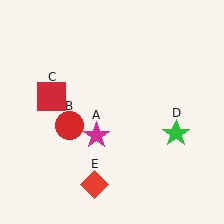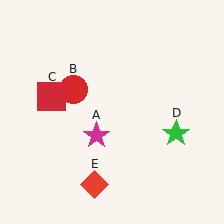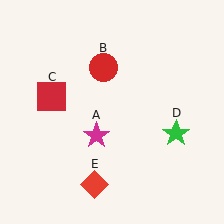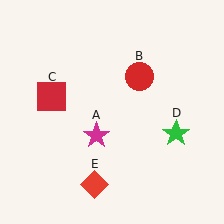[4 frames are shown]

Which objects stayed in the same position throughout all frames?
Magenta star (object A) and red square (object C) and green star (object D) and red diamond (object E) remained stationary.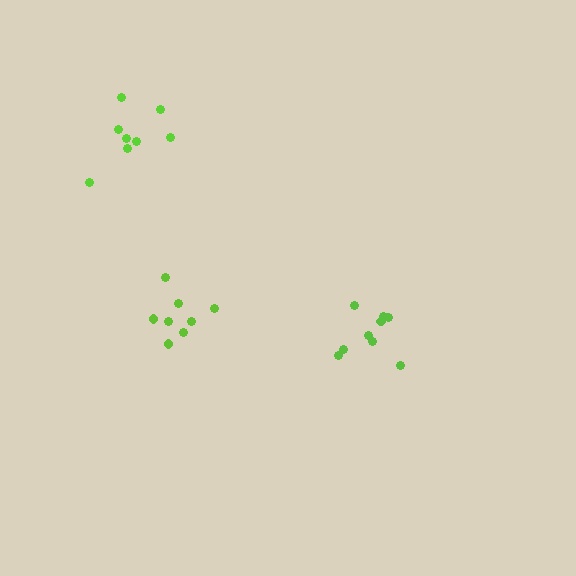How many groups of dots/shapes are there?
There are 3 groups.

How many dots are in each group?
Group 1: 9 dots, Group 2: 8 dots, Group 3: 8 dots (25 total).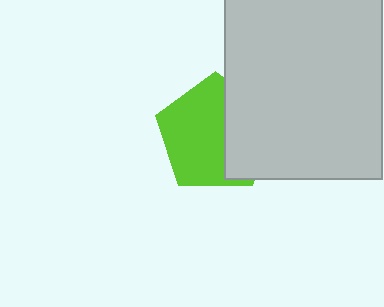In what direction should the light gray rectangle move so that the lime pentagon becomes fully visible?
The light gray rectangle should move right. That is the shortest direction to clear the overlap and leave the lime pentagon fully visible.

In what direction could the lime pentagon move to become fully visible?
The lime pentagon could move left. That would shift it out from behind the light gray rectangle entirely.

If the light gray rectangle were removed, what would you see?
You would see the complete lime pentagon.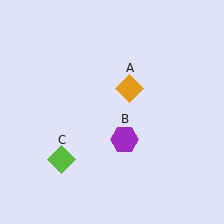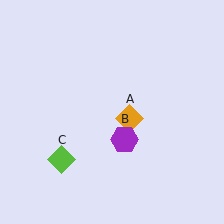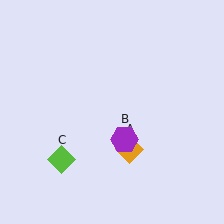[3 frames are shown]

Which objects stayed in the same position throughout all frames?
Purple hexagon (object B) and lime diamond (object C) remained stationary.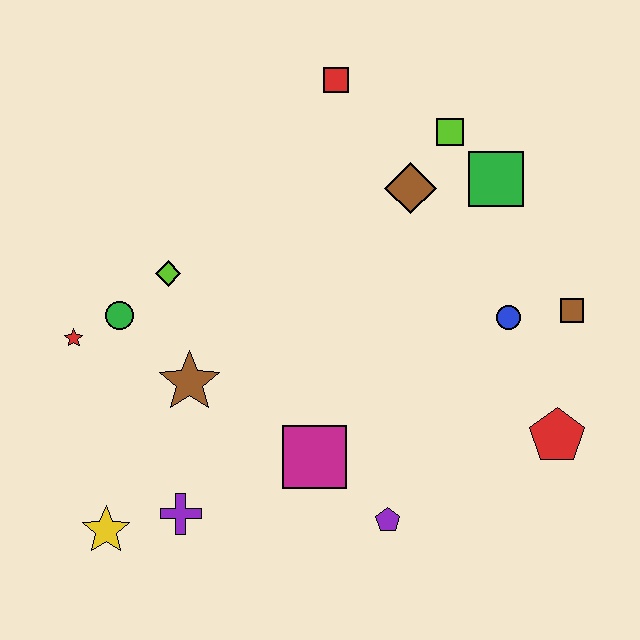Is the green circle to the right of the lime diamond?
No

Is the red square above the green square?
Yes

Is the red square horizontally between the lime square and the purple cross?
Yes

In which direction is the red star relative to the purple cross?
The red star is above the purple cross.